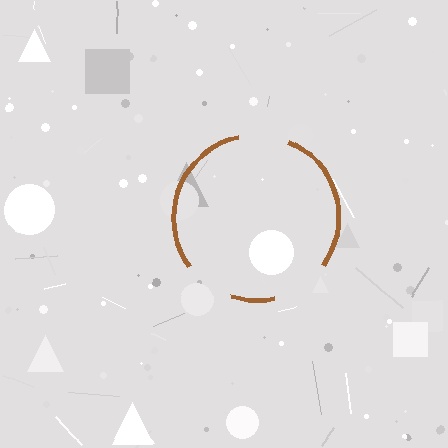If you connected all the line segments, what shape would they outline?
They would outline a circle.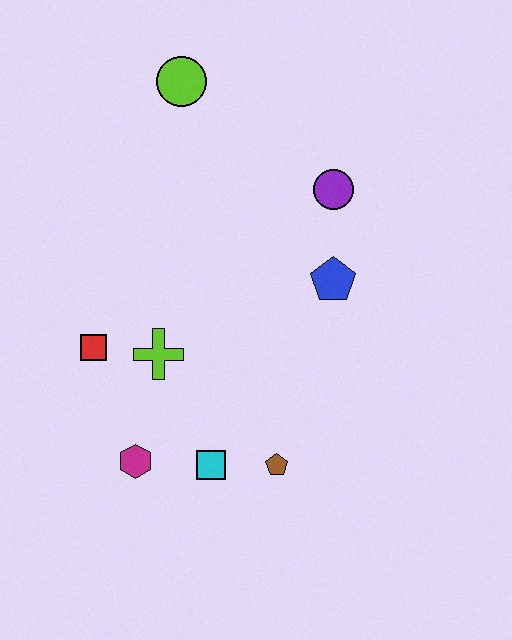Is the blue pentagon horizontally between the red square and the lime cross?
No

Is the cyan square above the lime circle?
No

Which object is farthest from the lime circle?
The brown pentagon is farthest from the lime circle.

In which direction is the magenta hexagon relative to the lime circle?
The magenta hexagon is below the lime circle.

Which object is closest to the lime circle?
The purple circle is closest to the lime circle.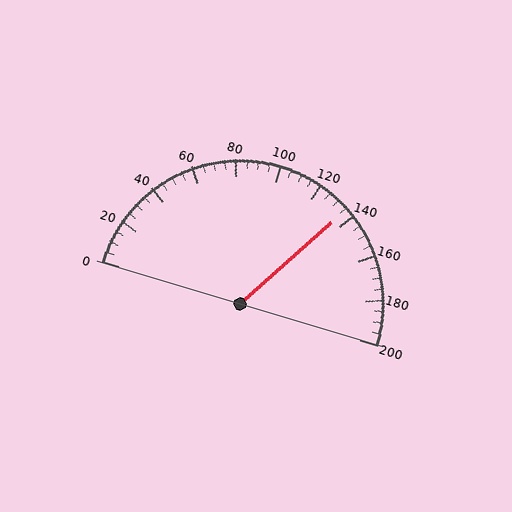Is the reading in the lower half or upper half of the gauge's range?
The reading is in the upper half of the range (0 to 200).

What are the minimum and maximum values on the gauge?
The gauge ranges from 0 to 200.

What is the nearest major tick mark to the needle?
The nearest major tick mark is 140.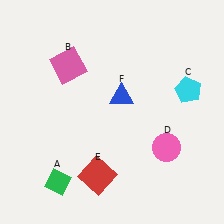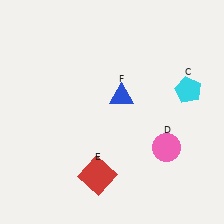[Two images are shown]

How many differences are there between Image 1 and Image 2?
There are 2 differences between the two images.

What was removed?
The pink square (B), the green diamond (A) were removed in Image 2.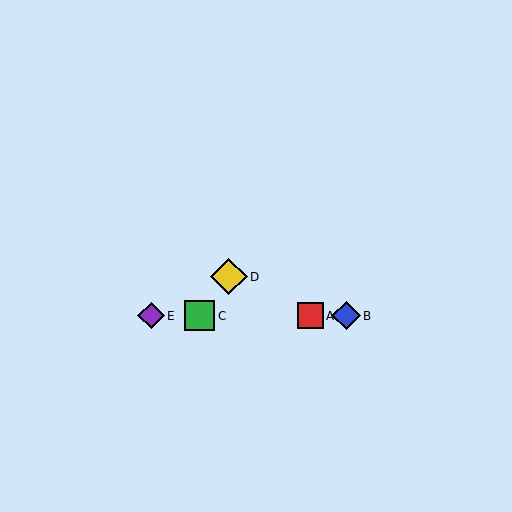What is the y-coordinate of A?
Object A is at y≈316.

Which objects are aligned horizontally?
Objects A, B, C, E are aligned horizontally.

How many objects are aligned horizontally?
4 objects (A, B, C, E) are aligned horizontally.